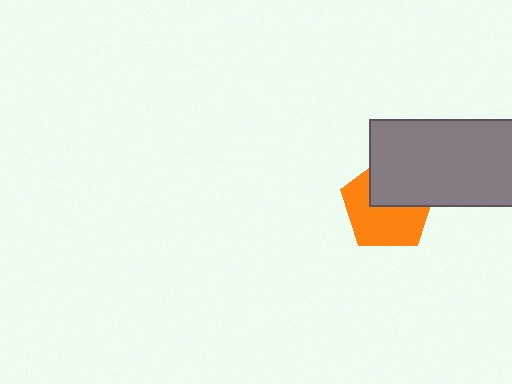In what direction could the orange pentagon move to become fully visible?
The orange pentagon could move toward the lower-left. That would shift it out from behind the gray rectangle entirely.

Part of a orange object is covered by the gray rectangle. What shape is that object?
It is a pentagon.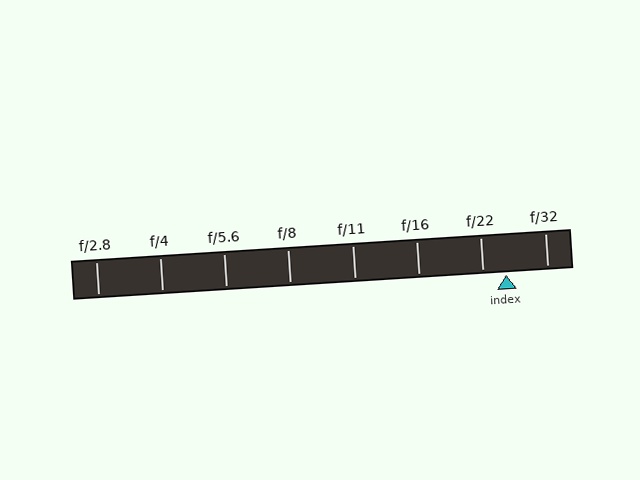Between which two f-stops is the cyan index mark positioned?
The index mark is between f/22 and f/32.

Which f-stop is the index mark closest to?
The index mark is closest to f/22.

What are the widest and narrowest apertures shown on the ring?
The widest aperture shown is f/2.8 and the narrowest is f/32.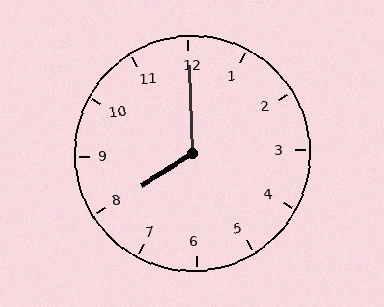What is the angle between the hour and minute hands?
Approximately 120 degrees.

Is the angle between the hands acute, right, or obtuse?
It is obtuse.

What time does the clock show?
8:00.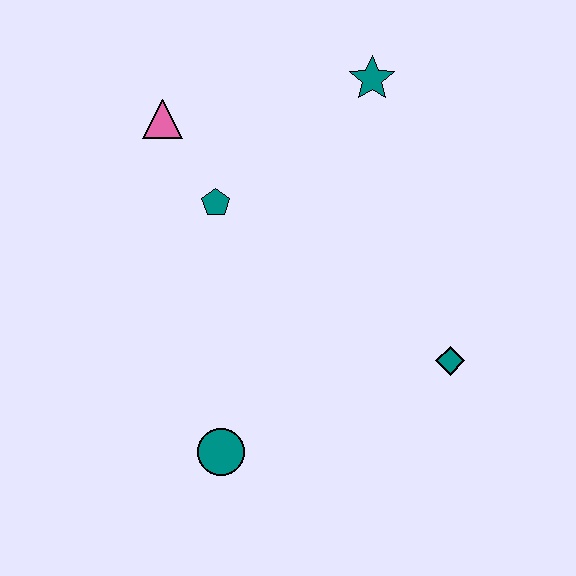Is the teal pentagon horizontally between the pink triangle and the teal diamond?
Yes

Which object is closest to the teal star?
The teal pentagon is closest to the teal star.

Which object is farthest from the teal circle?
The teal star is farthest from the teal circle.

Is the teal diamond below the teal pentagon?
Yes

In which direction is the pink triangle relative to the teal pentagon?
The pink triangle is above the teal pentagon.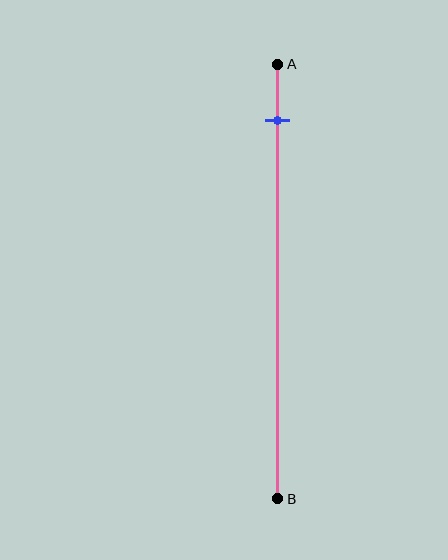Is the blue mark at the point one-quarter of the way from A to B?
No, the mark is at about 15% from A, not at the 25% one-quarter point.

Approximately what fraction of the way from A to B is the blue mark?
The blue mark is approximately 15% of the way from A to B.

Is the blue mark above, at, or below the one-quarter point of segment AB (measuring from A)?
The blue mark is above the one-quarter point of segment AB.